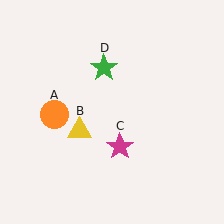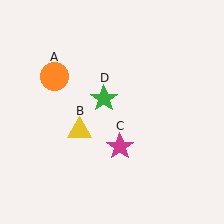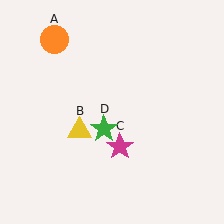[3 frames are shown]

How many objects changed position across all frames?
2 objects changed position: orange circle (object A), green star (object D).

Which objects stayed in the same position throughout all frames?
Yellow triangle (object B) and magenta star (object C) remained stationary.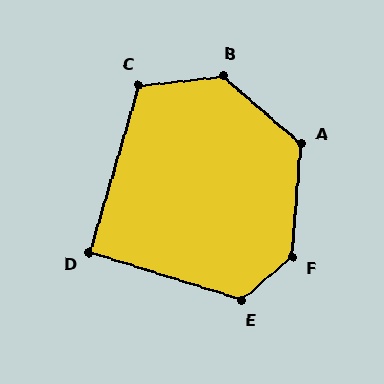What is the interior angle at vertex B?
Approximately 134 degrees (obtuse).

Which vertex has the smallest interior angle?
D, at approximately 91 degrees.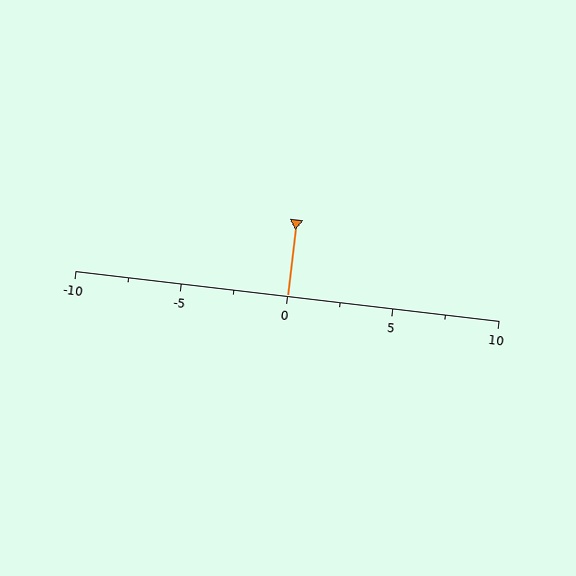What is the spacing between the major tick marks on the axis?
The major ticks are spaced 5 apart.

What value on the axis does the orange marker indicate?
The marker indicates approximately 0.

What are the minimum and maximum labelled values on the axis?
The axis runs from -10 to 10.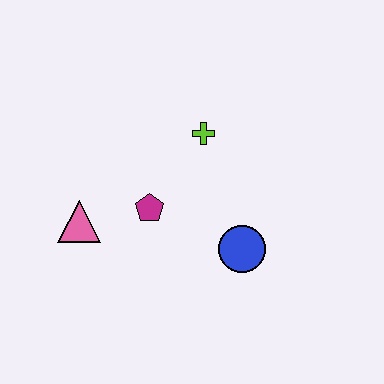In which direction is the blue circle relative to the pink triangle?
The blue circle is to the right of the pink triangle.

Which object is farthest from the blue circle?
The pink triangle is farthest from the blue circle.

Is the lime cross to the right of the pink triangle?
Yes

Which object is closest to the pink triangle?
The magenta pentagon is closest to the pink triangle.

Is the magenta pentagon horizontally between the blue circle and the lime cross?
No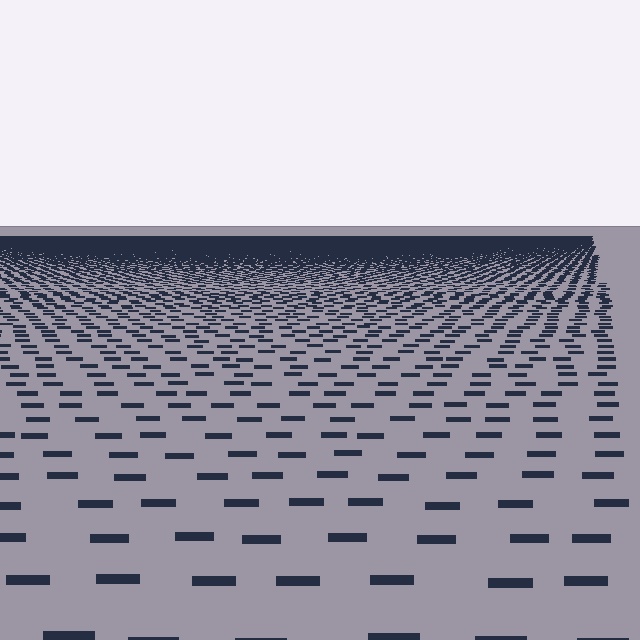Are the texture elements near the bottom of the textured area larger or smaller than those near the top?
Larger. Near the bottom, elements are closer to the viewer and appear at a bigger on-screen size.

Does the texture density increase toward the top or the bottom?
Density increases toward the top.